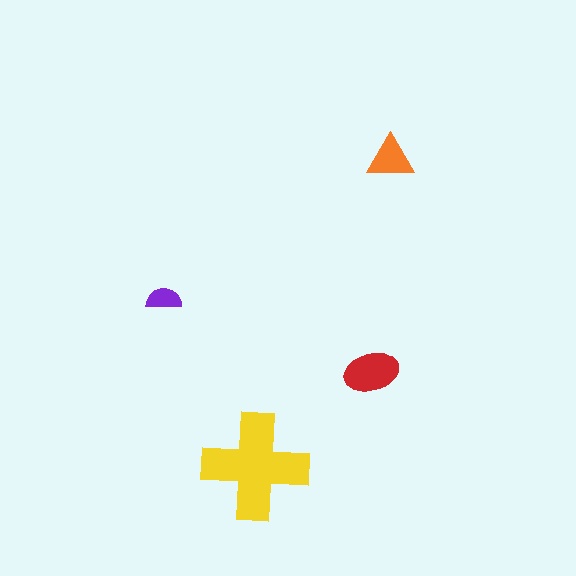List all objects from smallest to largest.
The purple semicircle, the orange triangle, the red ellipse, the yellow cross.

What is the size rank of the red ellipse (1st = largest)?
2nd.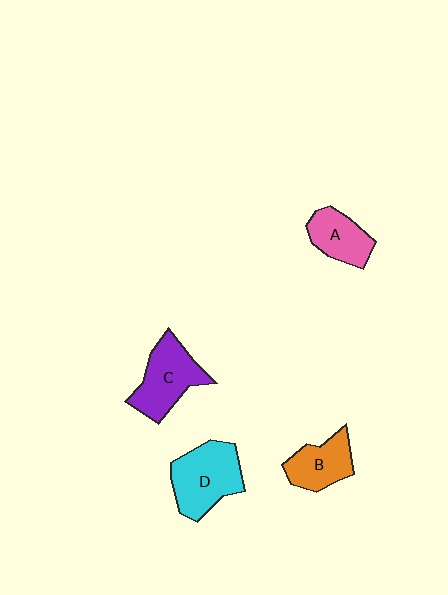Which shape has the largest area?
Shape D (cyan).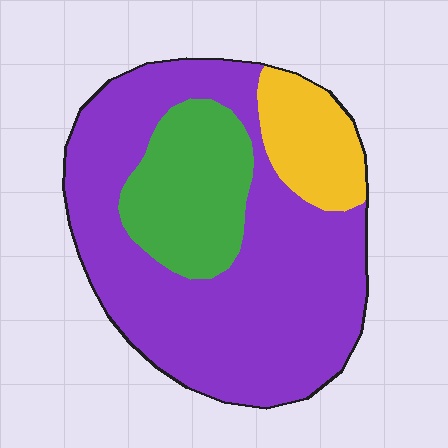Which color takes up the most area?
Purple, at roughly 65%.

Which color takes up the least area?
Yellow, at roughly 15%.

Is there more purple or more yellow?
Purple.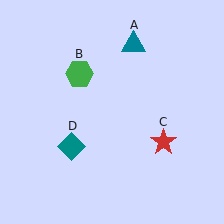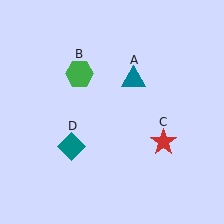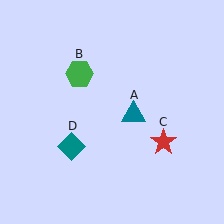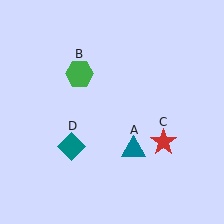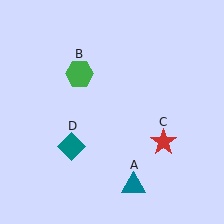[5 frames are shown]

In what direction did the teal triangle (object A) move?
The teal triangle (object A) moved down.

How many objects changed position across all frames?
1 object changed position: teal triangle (object A).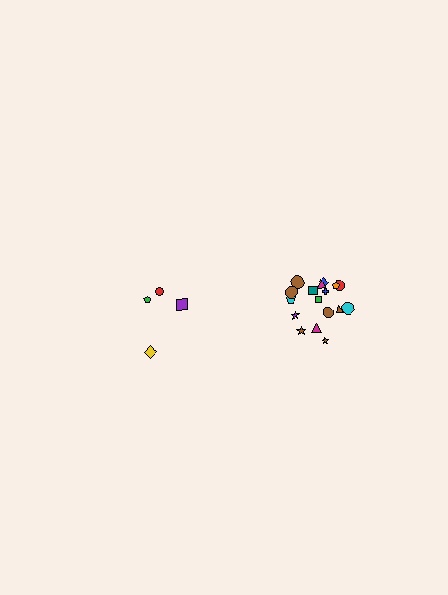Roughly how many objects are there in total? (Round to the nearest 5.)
Roughly 20 objects in total.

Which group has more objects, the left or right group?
The right group.